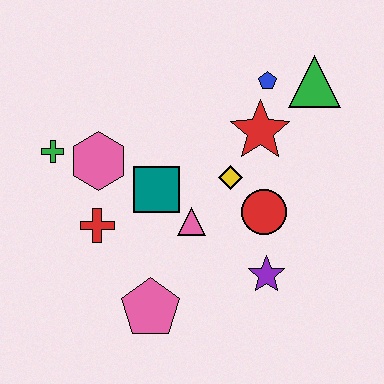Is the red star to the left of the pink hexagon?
No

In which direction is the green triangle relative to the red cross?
The green triangle is to the right of the red cross.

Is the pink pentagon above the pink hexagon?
No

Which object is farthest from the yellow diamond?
The green cross is farthest from the yellow diamond.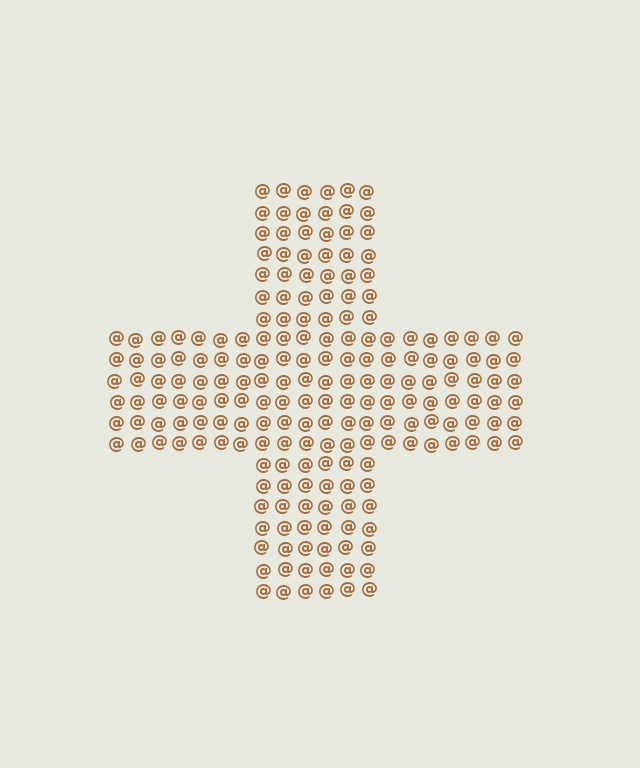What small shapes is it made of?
It is made of small at signs.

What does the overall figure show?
The overall figure shows a cross.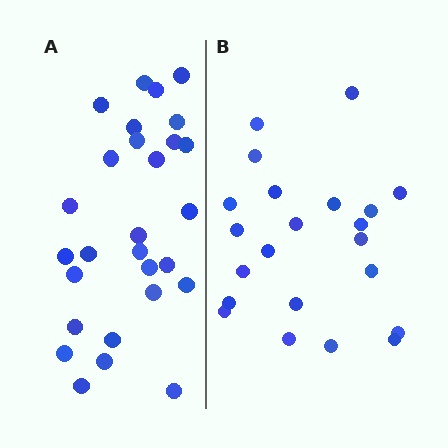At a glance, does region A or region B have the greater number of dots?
Region A (the left region) has more dots.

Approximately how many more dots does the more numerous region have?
Region A has about 6 more dots than region B.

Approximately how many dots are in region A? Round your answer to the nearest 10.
About 30 dots. (The exact count is 28, which rounds to 30.)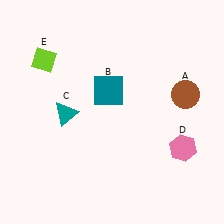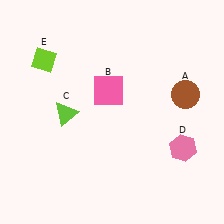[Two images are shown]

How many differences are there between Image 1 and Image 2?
There are 2 differences between the two images.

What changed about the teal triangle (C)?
In Image 1, C is teal. In Image 2, it changed to lime.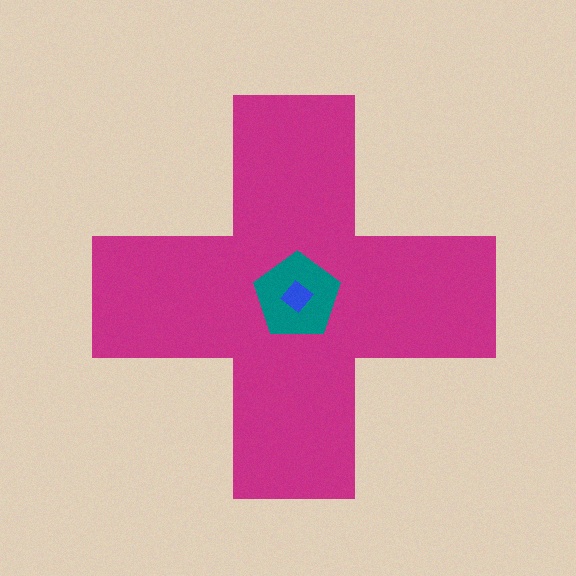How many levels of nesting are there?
3.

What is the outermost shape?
The magenta cross.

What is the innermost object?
The blue diamond.